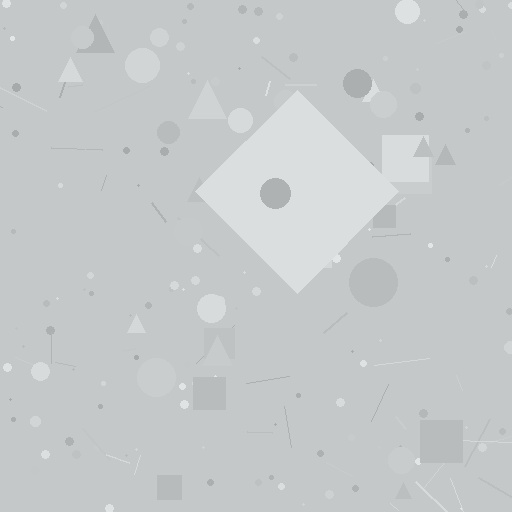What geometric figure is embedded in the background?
A diamond is embedded in the background.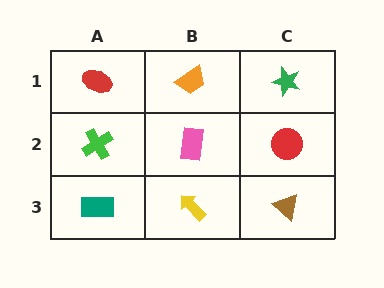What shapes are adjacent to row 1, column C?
A red circle (row 2, column C), an orange trapezoid (row 1, column B).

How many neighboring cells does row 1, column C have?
2.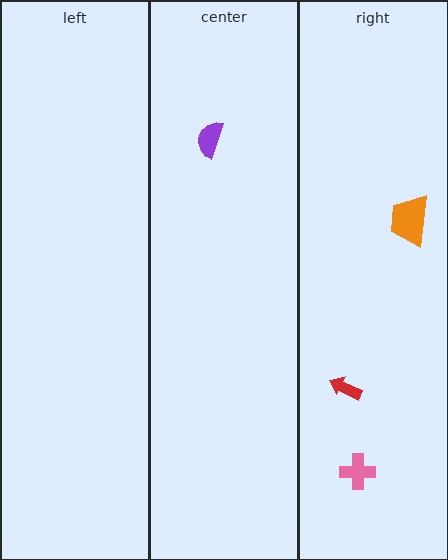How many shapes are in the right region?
3.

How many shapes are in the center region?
1.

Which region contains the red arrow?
The right region.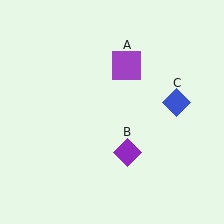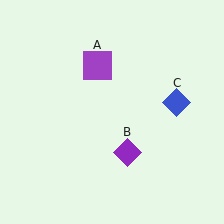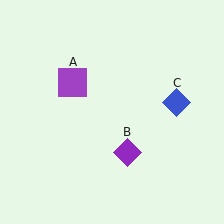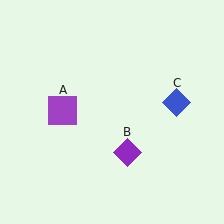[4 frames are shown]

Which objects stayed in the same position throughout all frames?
Purple diamond (object B) and blue diamond (object C) remained stationary.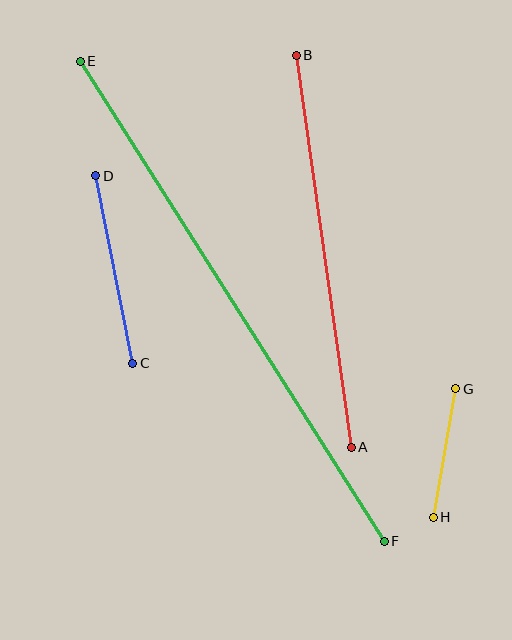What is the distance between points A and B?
The distance is approximately 396 pixels.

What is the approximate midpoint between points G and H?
The midpoint is at approximately (445, 453) pixels.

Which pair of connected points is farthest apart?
Points E and F are farthest apart.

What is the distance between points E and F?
The distance is approximately 568 pixels.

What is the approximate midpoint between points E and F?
The midpoint is at approximately (232, 301) pixels.